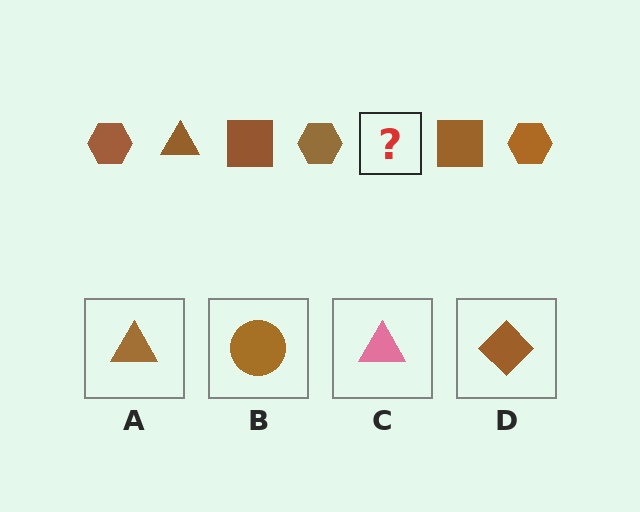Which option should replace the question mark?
Option A.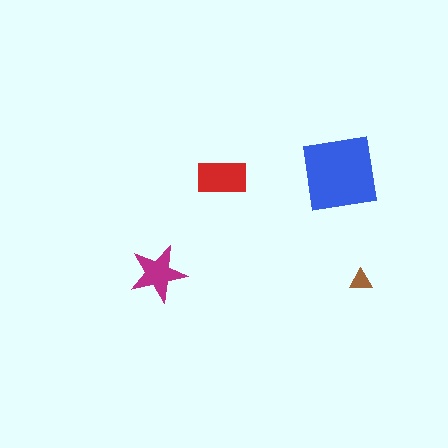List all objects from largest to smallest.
The blue square, the red rectangle, the magenta star, the brown triangle.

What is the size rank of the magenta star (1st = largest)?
3rd.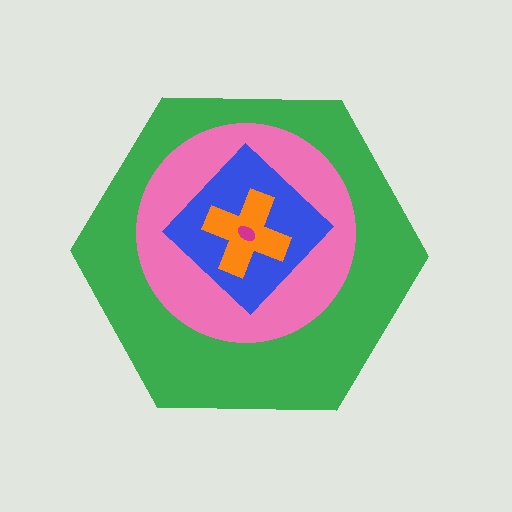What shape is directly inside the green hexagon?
The pink circle.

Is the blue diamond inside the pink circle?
Yes.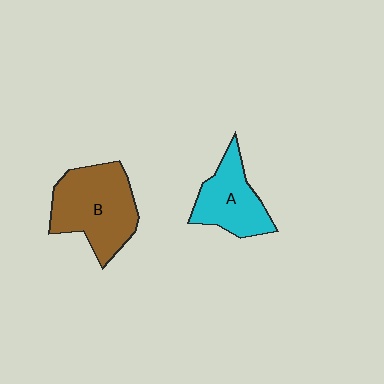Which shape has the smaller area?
Shape A (cyan).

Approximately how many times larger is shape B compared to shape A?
Approximately 1.4 times.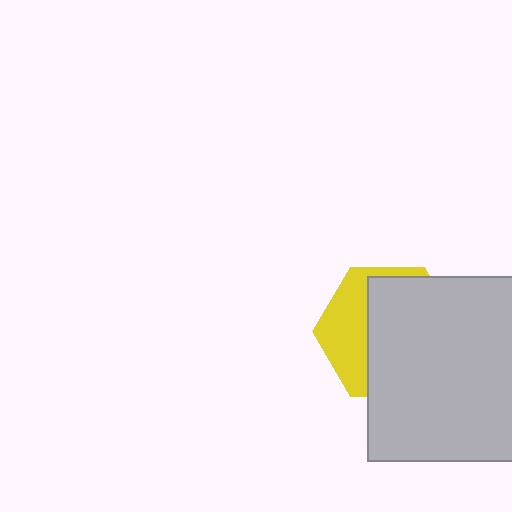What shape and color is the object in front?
The object in front is a light gray square.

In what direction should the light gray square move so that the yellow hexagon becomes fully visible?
The light gray square should move right. That is the shortest direction to clear the overlap and leave the yellow hexagon fully visible.